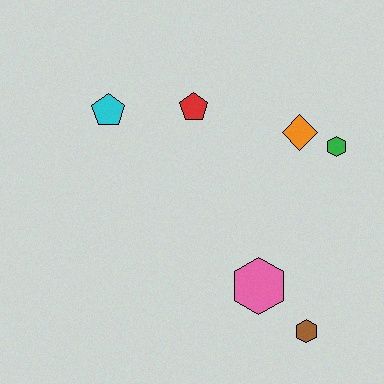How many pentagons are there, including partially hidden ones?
There are 2 pentagons.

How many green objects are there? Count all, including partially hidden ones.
There is 1 green object.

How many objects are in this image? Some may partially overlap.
There are 6 objects.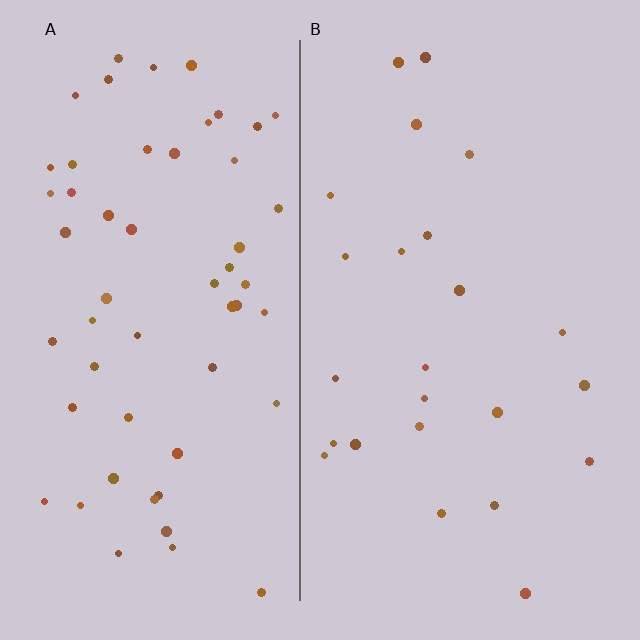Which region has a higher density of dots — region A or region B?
A (the left).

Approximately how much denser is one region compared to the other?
Approximately 2.3× — region A over region B.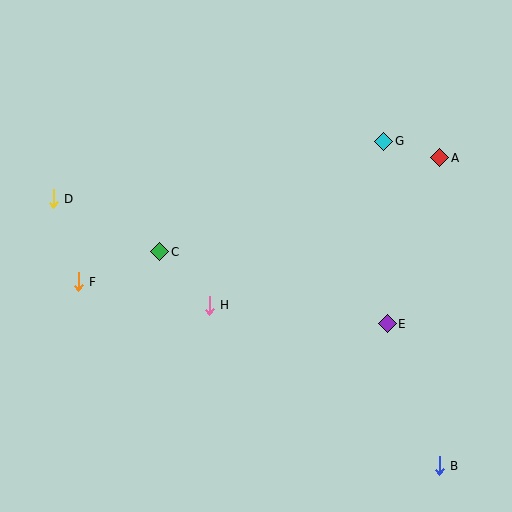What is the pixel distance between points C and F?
The distance between C and F is 87 pixels.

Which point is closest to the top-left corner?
Point D is closest to the top-left corner.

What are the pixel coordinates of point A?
Point A is at (440, 158).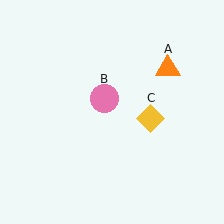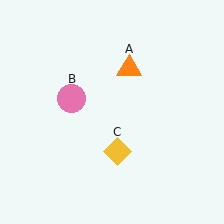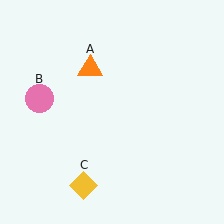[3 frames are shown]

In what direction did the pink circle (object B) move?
The pink circle (object B) moved left.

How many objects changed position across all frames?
3 objects changed position: orange triangle (object A), pink circle (object B), yellow diamond (object C).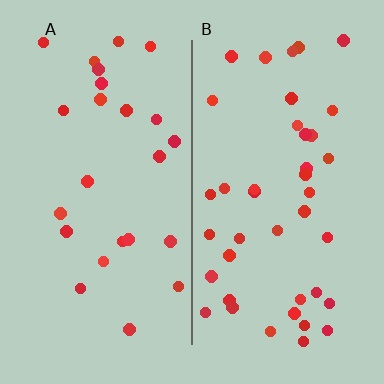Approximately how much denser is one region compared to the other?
Approximately 1.7× — region B over region A.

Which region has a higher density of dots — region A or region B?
B (the right).